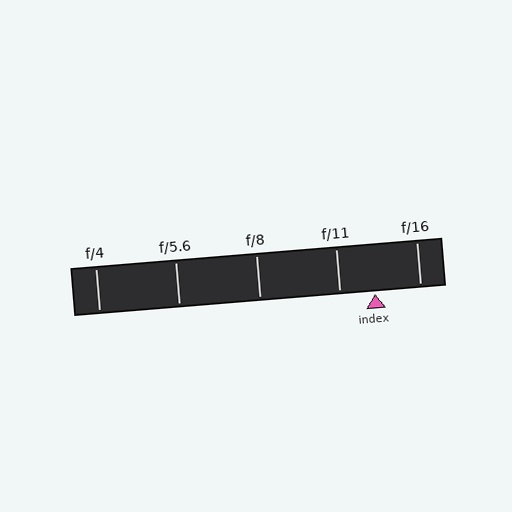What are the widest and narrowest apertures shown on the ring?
The widest aperture shown is f/4 and the narrowest is f/16.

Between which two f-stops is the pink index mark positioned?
The index mark is between f/11 and f/16.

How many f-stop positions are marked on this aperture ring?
There are 5 f-stop positions marked.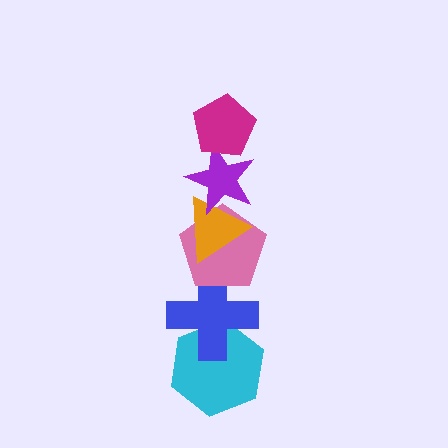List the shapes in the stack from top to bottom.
From top to bottom: the magenta pentagon, the purple star, the orange triangle, the pink pentagon, the blue cross, the cyan hexagon.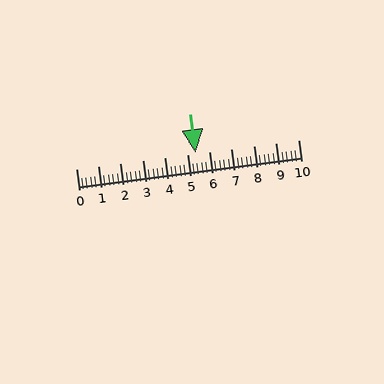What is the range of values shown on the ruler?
The ruler shows values from 0 to 10.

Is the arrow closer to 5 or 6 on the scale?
The arrow is closer to 5.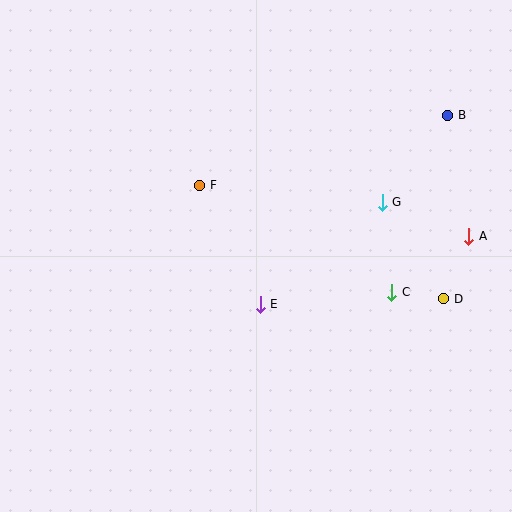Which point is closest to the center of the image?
Point E at (260, 304) is closest to the center.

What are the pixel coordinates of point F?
Point F is at (200, 185).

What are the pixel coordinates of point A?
Point A is at (469, 236).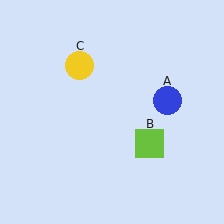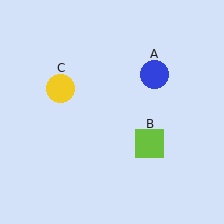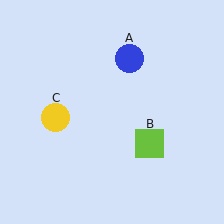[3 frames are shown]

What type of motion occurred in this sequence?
The blue circle (object A), yellow circle (object C) rotated counterclockwise around the center of the scene.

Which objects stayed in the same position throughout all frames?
Lime square (object B) remained stationary.